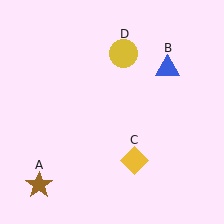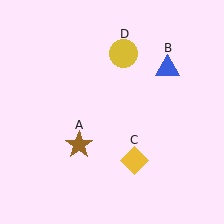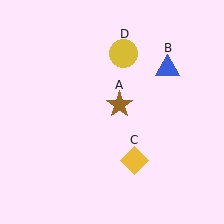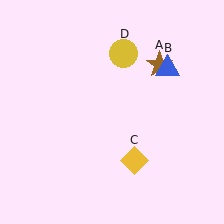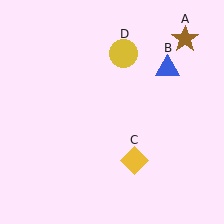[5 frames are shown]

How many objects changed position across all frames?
1 object changed position: brown star (object A).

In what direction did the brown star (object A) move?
The brown star (object A) moved up and to the right.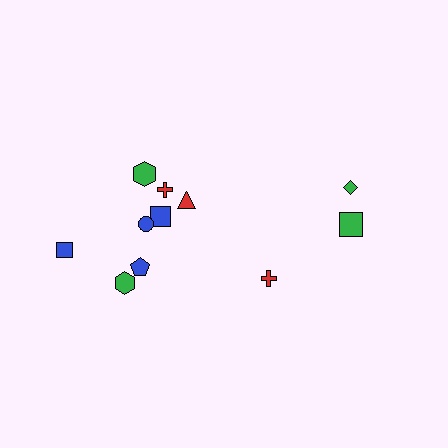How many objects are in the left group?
There are 8 objects.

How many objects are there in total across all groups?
There are 11 objects.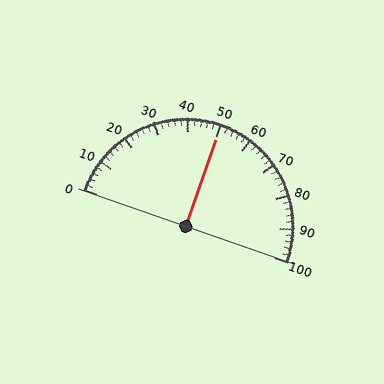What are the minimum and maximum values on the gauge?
The gauge ranges from 0 to 100.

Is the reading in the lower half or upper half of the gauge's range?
The reading is in the upper half of the range (0 to 100).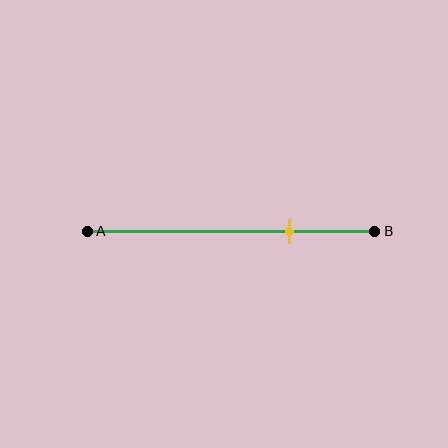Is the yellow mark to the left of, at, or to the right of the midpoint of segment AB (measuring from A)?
The yellow mark is to the right of the midpoint of segment AB.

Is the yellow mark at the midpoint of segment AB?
No, the mark is at about 70% from A, not at the 50% midpoint.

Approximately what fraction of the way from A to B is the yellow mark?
The yellow mark is approximately 70% of the way from A to B.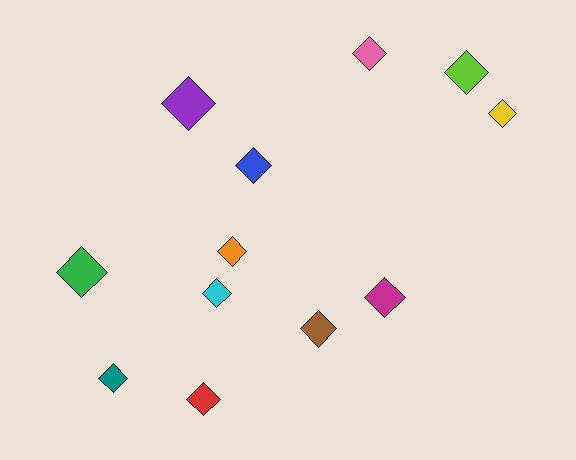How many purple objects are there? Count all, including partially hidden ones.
There is 1 purple object.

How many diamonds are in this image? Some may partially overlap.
There are 12 diamonds.